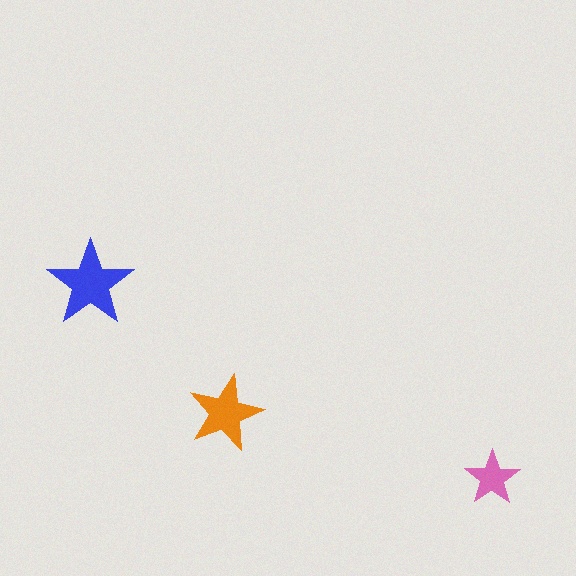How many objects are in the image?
There are 3 objects in the image.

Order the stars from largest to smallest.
the blue one, the orange one, the pink one.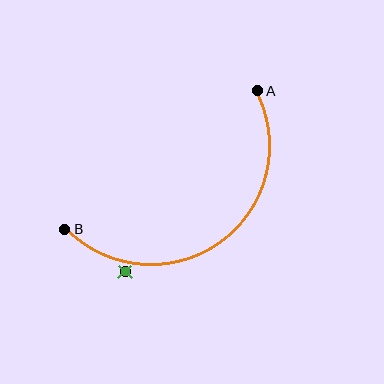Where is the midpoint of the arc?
The arc midpoint is the point on the curve farthest from the straight line joining A and B. It sits below and to the right of that line.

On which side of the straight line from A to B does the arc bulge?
The arc bulges below and to the right of the straight line connecting A and B.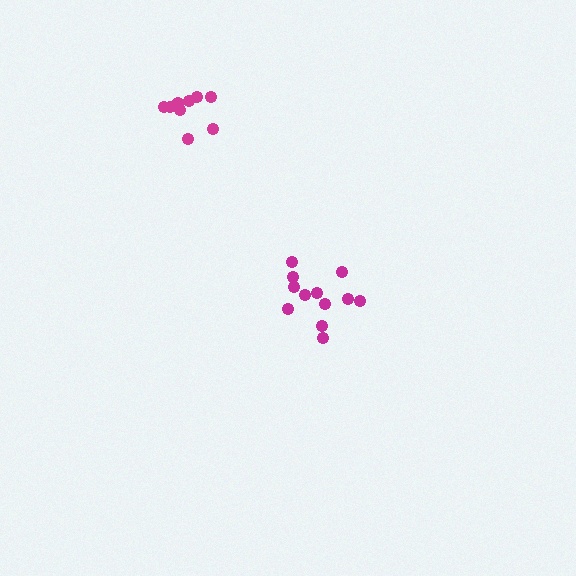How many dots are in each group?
Group 1: 10 dots, Group 2: 12 dots (22 total).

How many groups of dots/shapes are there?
There are 2 groups.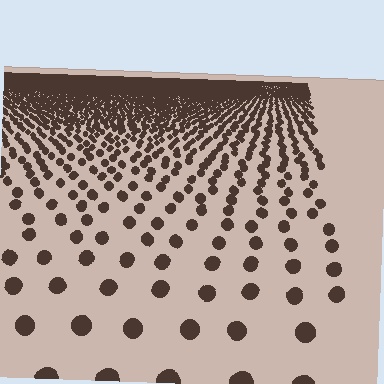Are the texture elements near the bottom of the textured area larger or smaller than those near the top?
Larger. Near the bottom, elements are closer to the viewer and appear at a bigger on-screen size.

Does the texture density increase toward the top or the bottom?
Density increases toward the top.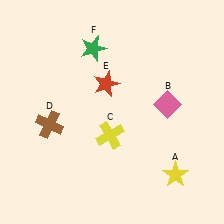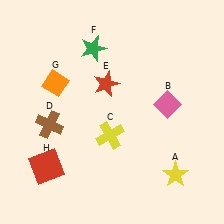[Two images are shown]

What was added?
An orange diamond (G), a red square (H) were added in Image 2.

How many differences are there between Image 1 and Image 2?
There are 2 differences between the two images.